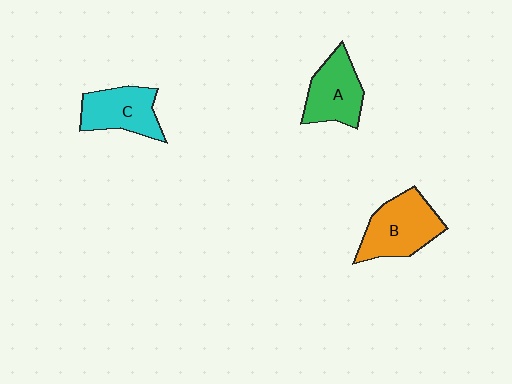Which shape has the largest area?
Shape B (orange).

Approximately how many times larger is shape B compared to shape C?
Approximately 1.2 times.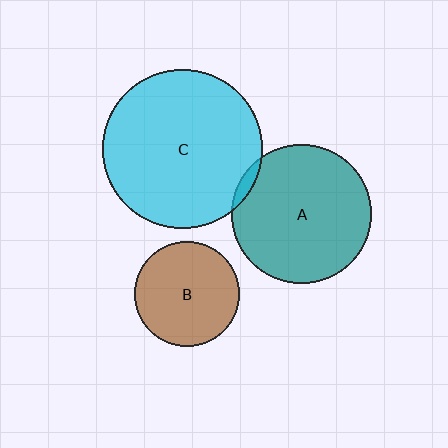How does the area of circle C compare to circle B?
Approximately 2.3 times.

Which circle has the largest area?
Circle C (cyan).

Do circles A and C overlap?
Yes.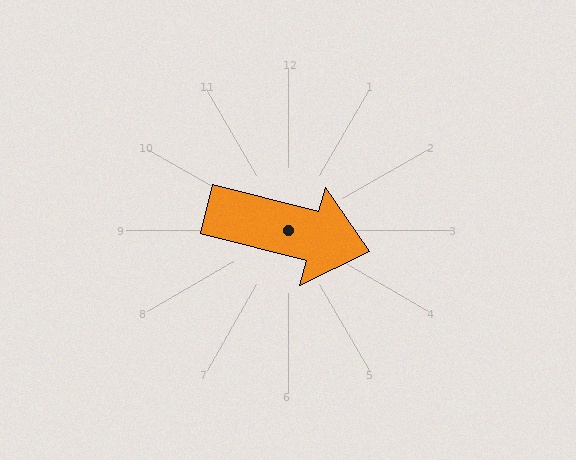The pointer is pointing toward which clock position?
Roughly 3 o'clock.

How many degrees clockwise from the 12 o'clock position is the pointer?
Approximately 105 degrees.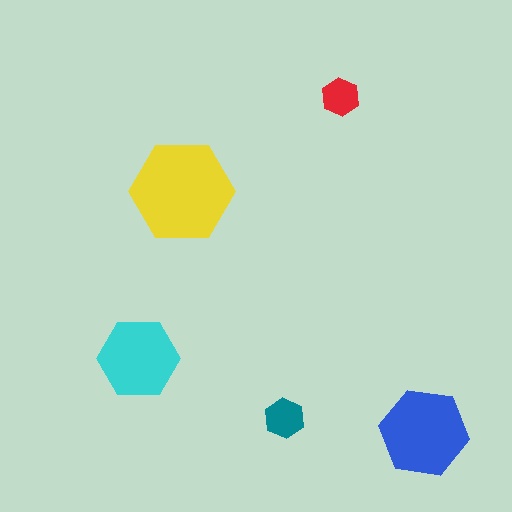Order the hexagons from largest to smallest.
the yellow one, the blue one, the cyan one, the teal one, the red one.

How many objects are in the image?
There are 5 objects in the image.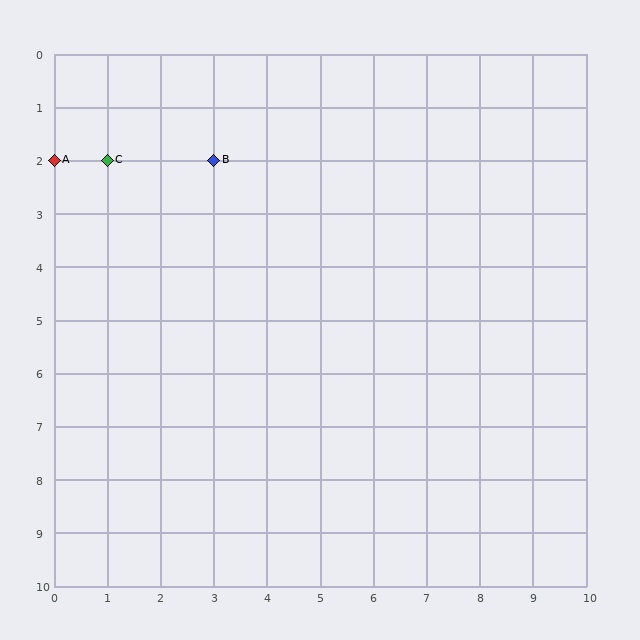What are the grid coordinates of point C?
Point C is at grid coordinates (1, 2).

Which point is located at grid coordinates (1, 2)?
Point C is at (1, 2).